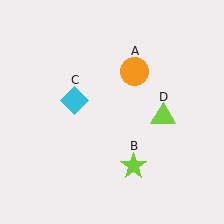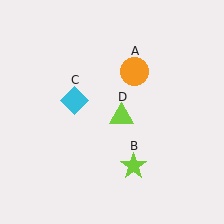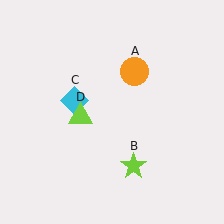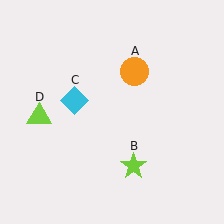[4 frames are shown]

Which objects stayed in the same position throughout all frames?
Orange circle (object A) and lime star (object B) and cyan diamond (object C) remained stationary.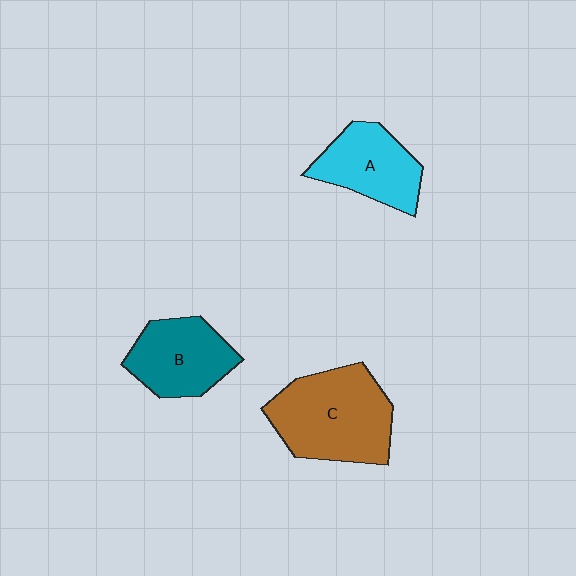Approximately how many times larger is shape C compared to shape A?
Approximately 1.5 times.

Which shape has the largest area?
Shape C (brown).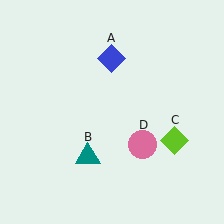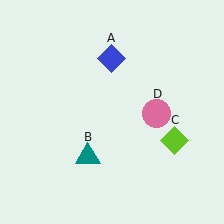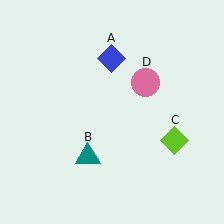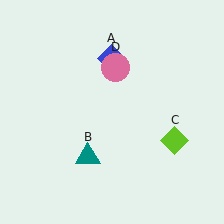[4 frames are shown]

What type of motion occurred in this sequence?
The pink circle (object D) rotated counterclockwise around the center of the scene.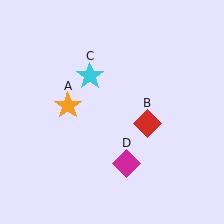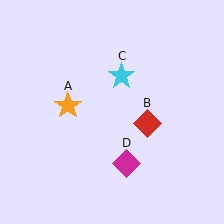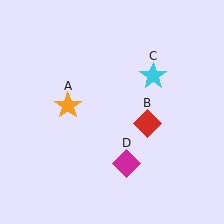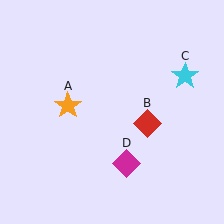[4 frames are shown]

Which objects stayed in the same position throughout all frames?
Orange star (object A) and red diamond (object B) and magenta diamond (object D) remained stationary.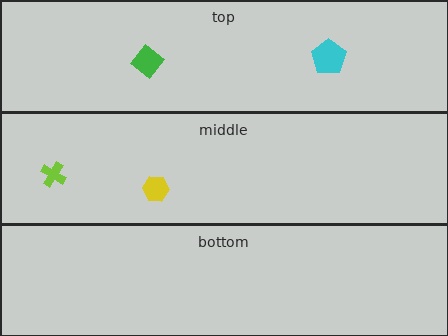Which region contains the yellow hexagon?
The middle region.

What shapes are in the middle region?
The yellow hexagon, the lime cross.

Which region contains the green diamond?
The top region.